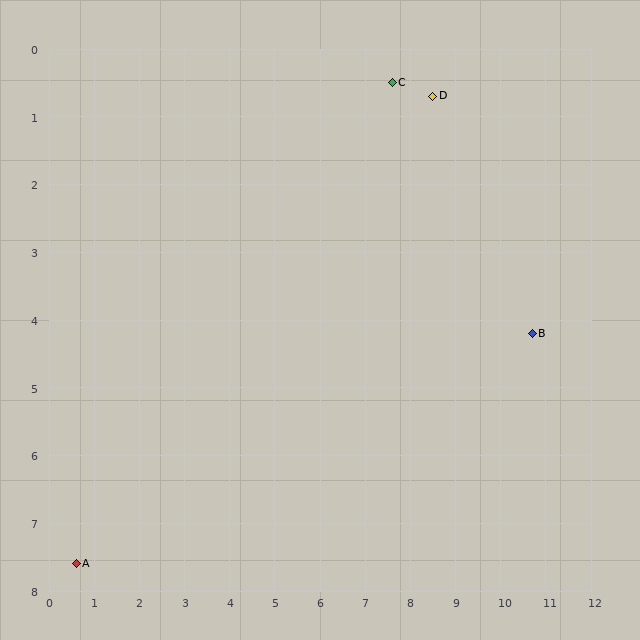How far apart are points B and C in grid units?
Points B and C are about 4.8 grid units apart.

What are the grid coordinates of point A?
Point A is at approximately (0.6, 7.6).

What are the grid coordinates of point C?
Point C is at approximately (7.6, 0.5).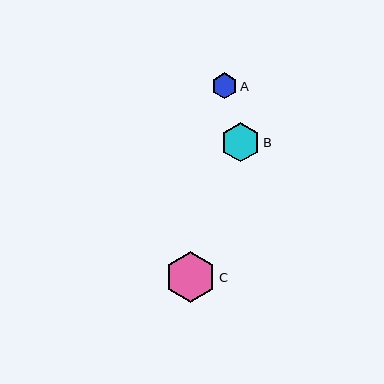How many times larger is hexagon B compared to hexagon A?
Hexagon B is approximately 1.5 times the size of hexagon A.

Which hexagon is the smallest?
Hexagon A is the smallest with a size of approximately 26 pixels.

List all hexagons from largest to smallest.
From largest to smallest: C, B, A.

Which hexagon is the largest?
Hexagon C is the largest with a size of approximately 51 pixels.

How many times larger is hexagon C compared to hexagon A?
Hexagon C is approximately 2.0 times the size of hexagon A.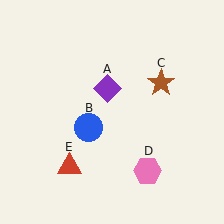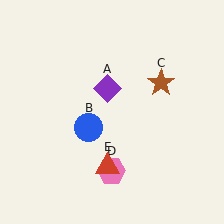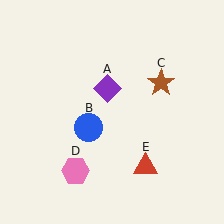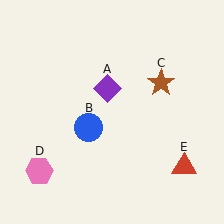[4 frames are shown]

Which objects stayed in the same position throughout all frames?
Purple diamond (object A) and blue circle (object B) and brown star (object C) remained stationary.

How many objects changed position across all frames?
2 objects changed position: pink hexagon (object D), red triangle (object E).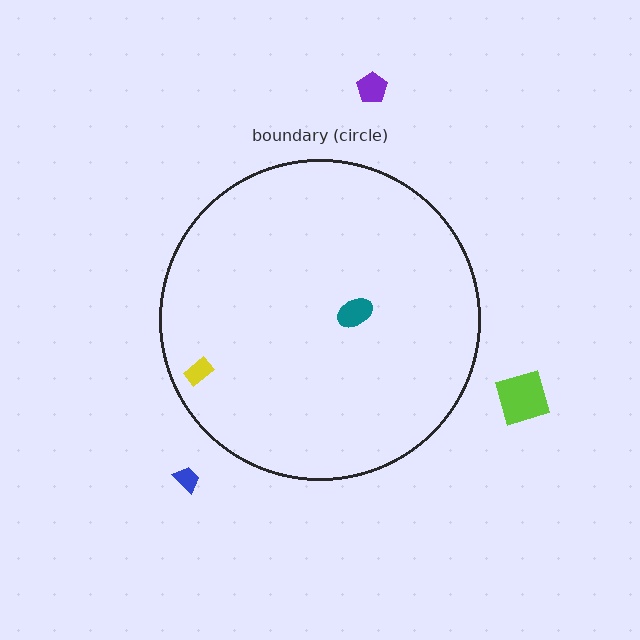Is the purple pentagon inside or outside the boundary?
Outside.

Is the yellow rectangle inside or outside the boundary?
Inside.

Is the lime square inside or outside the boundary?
Outside.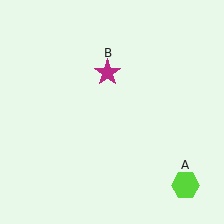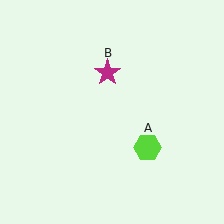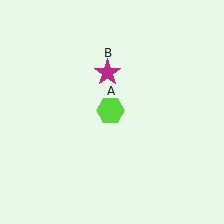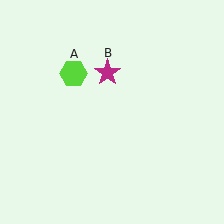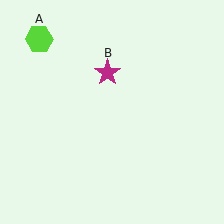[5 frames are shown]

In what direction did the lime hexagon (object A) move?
The lime hexagon (object A) moved up and to the left.